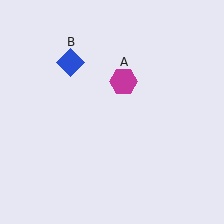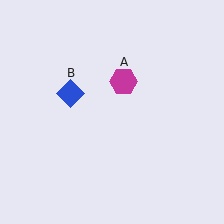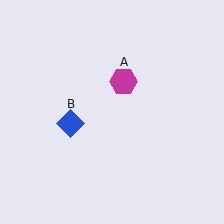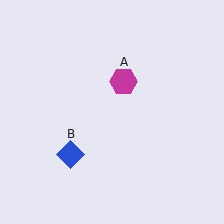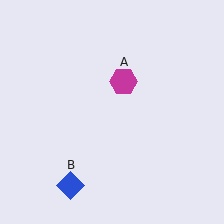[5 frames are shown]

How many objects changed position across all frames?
1 object changed position: blue diamond (object B).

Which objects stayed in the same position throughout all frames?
Magenta hexagon (object A) remained stationary.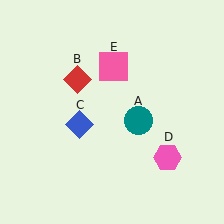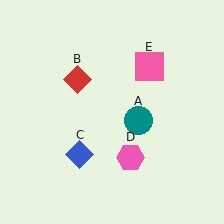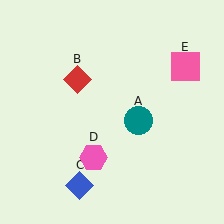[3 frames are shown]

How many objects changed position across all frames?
3 objects changed position: blue diamond (object C), pink hexagon (object D), pink square (object E).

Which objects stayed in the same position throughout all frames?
Teal circle (object A) and red diamond (object B) remained stationary.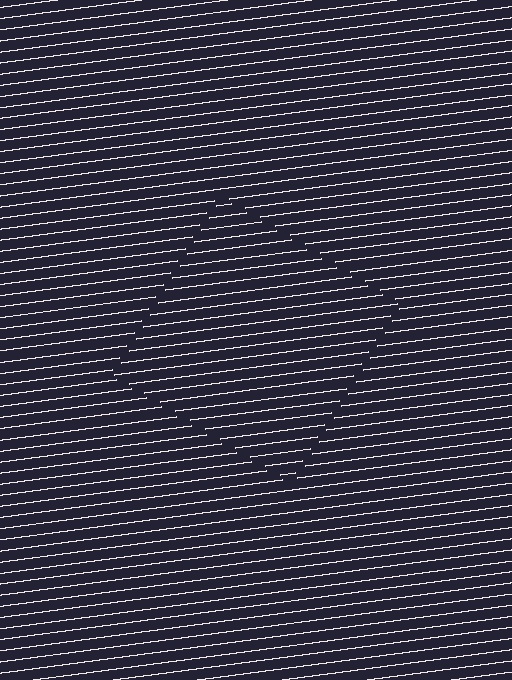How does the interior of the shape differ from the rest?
The interior of the shape contains the same grating, shifted by half a period — the contour is defined by the phase discontinuity where line-ends from the inner and outer gratings abut.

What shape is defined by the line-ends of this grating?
An illusory square. The interior of the shape contains the same grating, shifted by half a period — the contour is defined by the phase discontinuity where line-ends from the inner and outer gratings abut.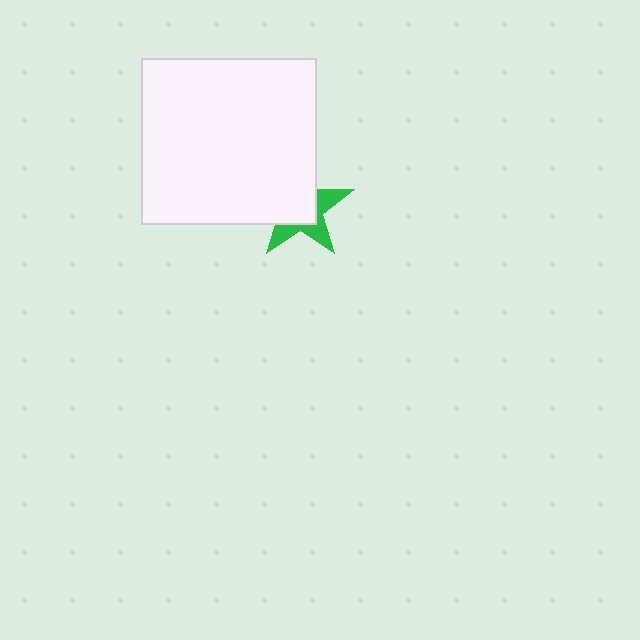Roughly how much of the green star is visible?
A small part of it is visible (roughly 39%).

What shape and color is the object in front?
The object in front is a white rectangle.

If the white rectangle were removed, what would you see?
You would see the complete green star.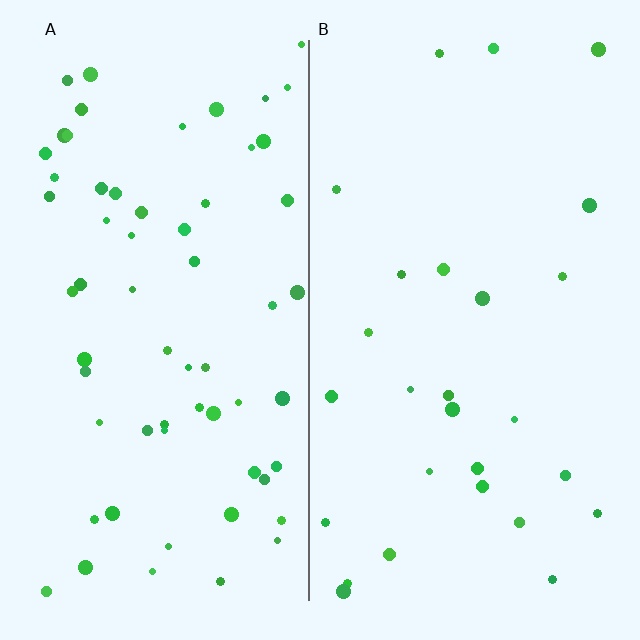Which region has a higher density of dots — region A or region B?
A (the left).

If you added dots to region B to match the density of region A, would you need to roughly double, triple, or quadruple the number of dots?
Approximately double.